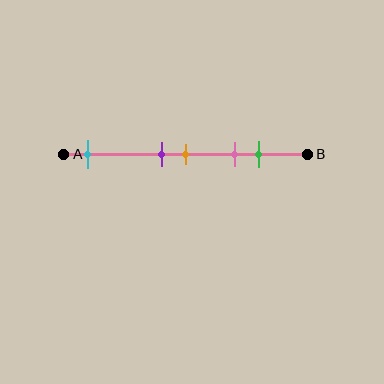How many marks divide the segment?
There are 5 marks dividing the segment.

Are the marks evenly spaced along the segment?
No, the marks are not evenly spaced.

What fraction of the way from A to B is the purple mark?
The purple mark is approximately 40% (0.4) of the way from A to B.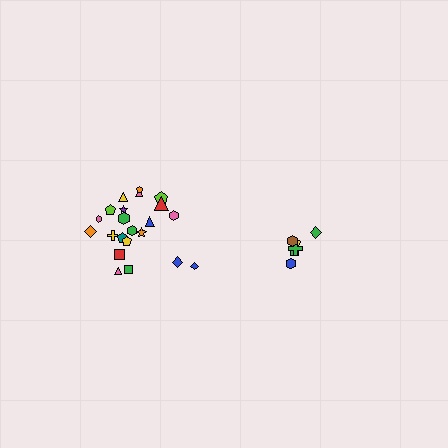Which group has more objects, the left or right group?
The left group.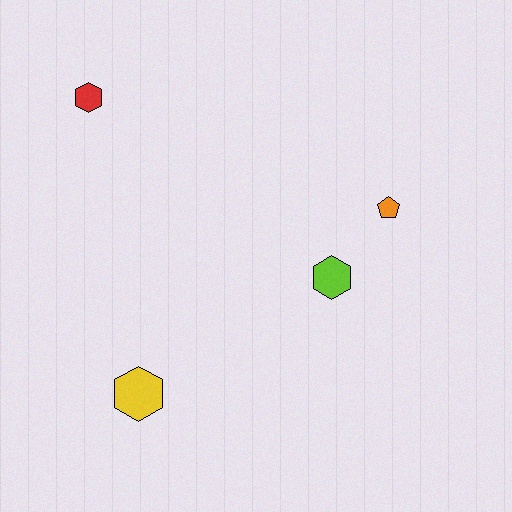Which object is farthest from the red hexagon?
The orange pentagon is farthest from the red hexagon.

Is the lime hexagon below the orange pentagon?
Yes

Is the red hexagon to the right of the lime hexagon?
No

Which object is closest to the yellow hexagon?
The lime hexagon is closest to the yellow hexagon.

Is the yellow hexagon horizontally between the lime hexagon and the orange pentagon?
No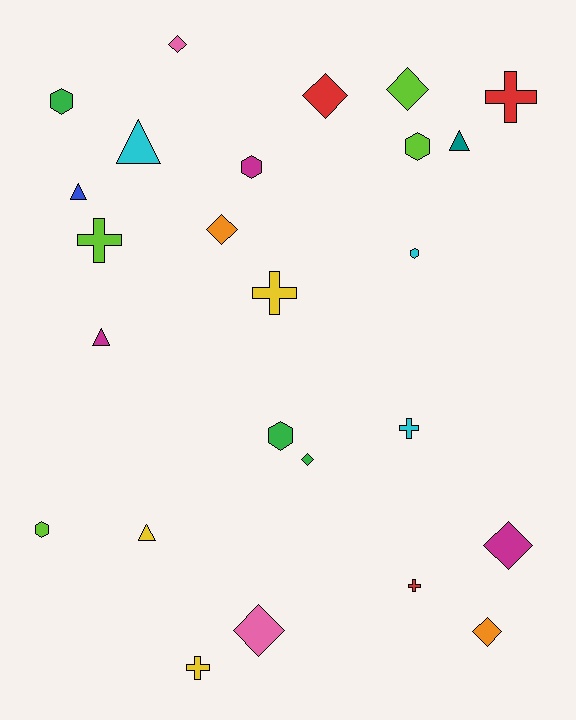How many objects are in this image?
There are 25 objects.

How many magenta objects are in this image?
There are 3 magenta objects.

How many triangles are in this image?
There are 5 triangles.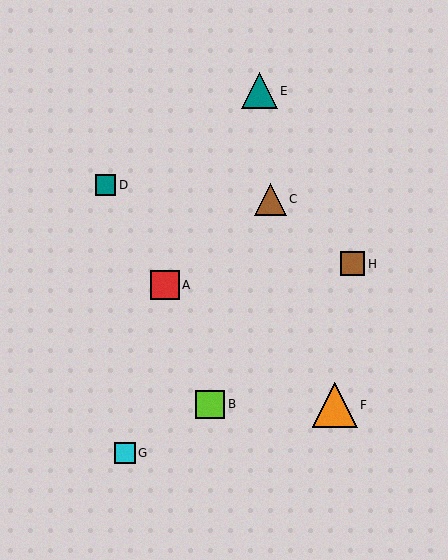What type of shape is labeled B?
Shape B is a lime square.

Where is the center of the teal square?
The center of the teal square is at (106, 185).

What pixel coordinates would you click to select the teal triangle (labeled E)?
Click at (259, 91) to select the teal triangle E.